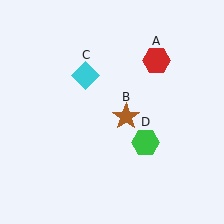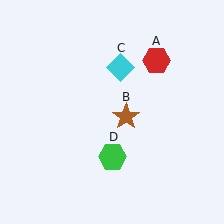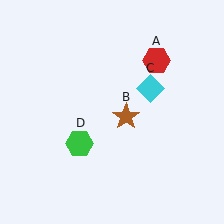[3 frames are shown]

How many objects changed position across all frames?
2 objects changed position: cyan diamond (object C), green hexagon (object D).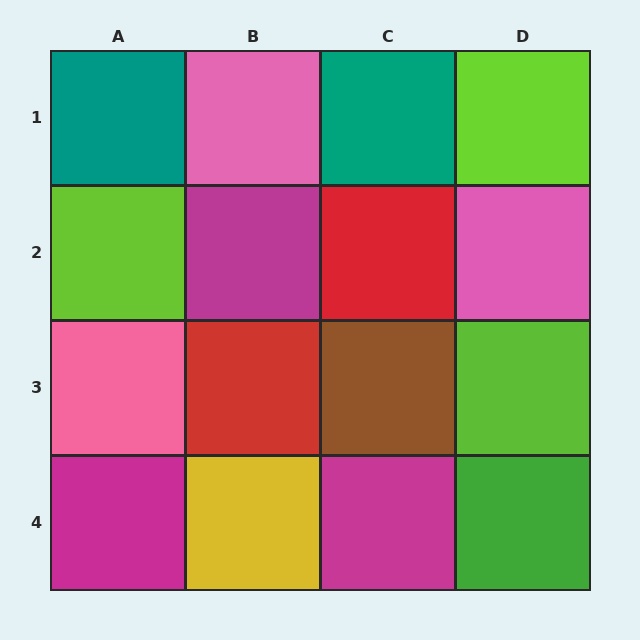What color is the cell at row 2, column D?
Pink.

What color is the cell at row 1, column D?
Lime.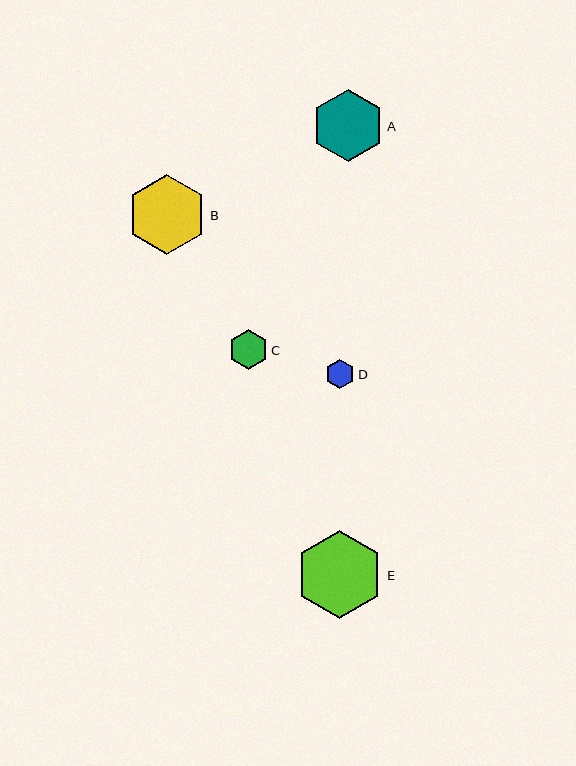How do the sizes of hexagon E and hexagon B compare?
Hexagon E and hexagon B are approximately the same size.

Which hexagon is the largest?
Hexagon E is the largest with a size of approximately 88 pixels.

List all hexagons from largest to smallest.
From largest to smallest: E, B, A, C, D.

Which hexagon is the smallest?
Hexagon D is the smallest with a size of approximately 30 pixels.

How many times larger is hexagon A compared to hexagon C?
Hexagon A is approximately 1.8 times the size of hexagon C.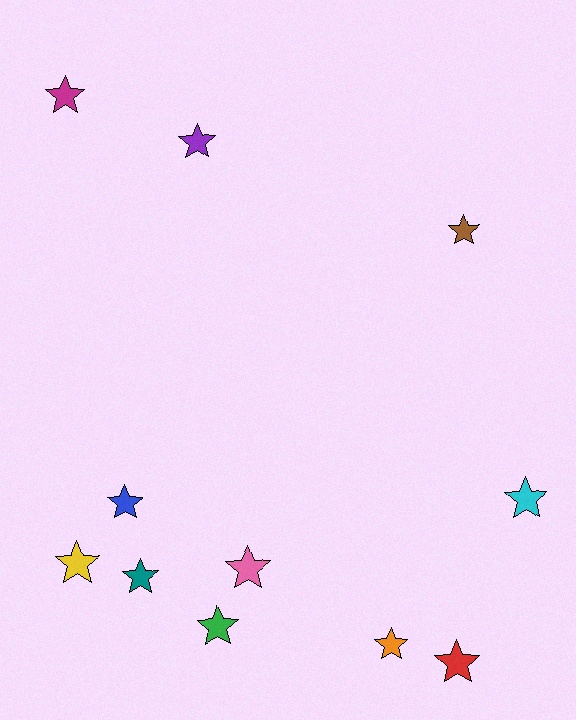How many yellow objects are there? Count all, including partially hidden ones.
There is 1 yellow object.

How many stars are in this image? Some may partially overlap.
There are 11 stars.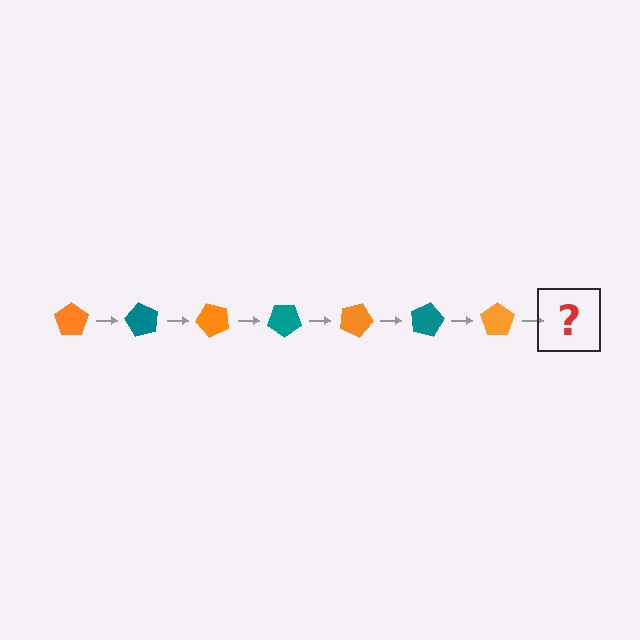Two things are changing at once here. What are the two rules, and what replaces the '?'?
The two rules are that it rotates 60 degrees each step and the color cycles through orange and teal. The '?' should be a teal pentagon, rotated 420 degrees from the start.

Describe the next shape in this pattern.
It should be a teal pentagon, rotated 420 degrees from the start.